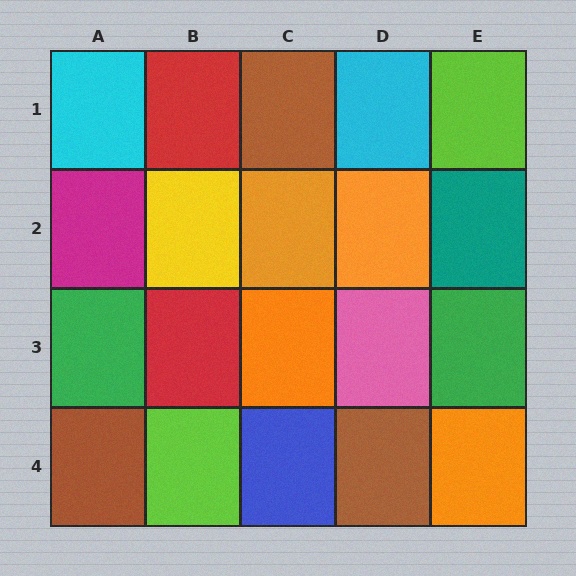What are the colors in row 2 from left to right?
Magenta, yellow, orange, orange, teal.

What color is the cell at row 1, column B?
Red.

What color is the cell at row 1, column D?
Cyan.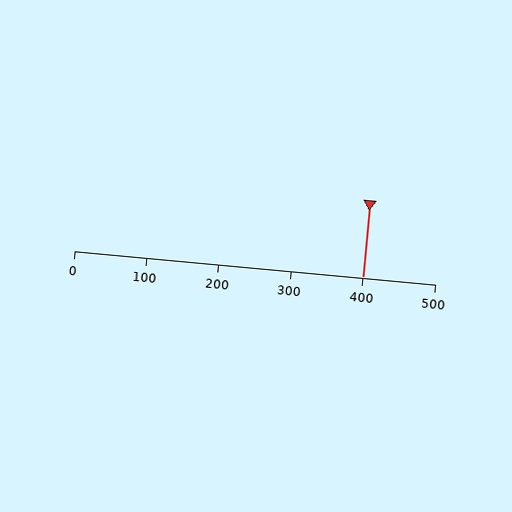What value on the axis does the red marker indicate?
The marker indicates approximately 400.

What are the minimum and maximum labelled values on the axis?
The axis runs from 0 to 500.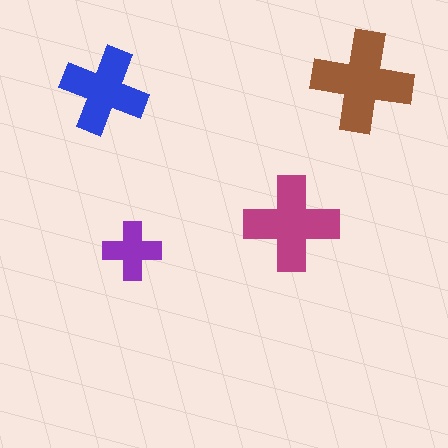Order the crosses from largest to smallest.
the brown one, the magenta one, the blue one, the purple one.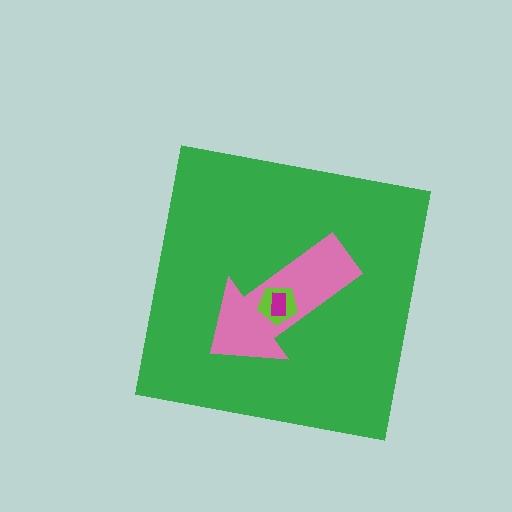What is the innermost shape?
The magenta rectangle.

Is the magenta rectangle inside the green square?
Yes.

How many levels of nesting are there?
4.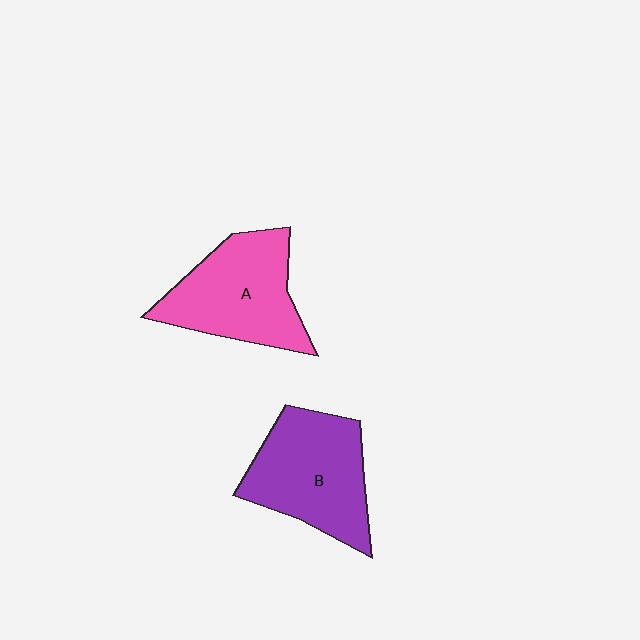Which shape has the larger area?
Shape B (purple).